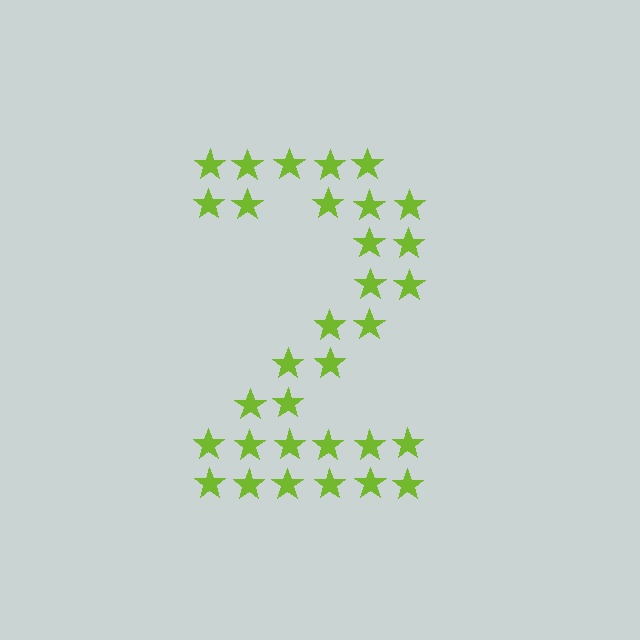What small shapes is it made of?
It is made of small stars.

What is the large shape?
The large shape is the digit 2.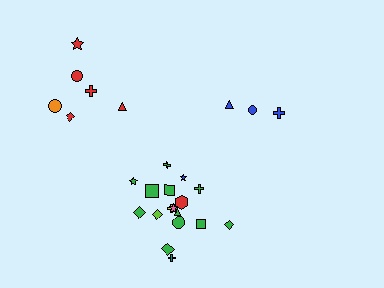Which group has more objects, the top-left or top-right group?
The top-left group.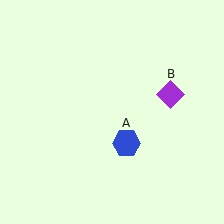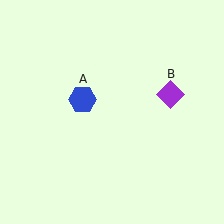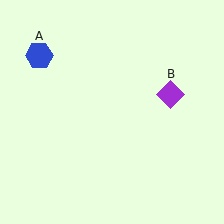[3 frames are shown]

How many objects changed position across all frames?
1 object changed position: blue hexagon (object A).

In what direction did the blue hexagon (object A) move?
The blue hexagon (object A) moved up and to the left.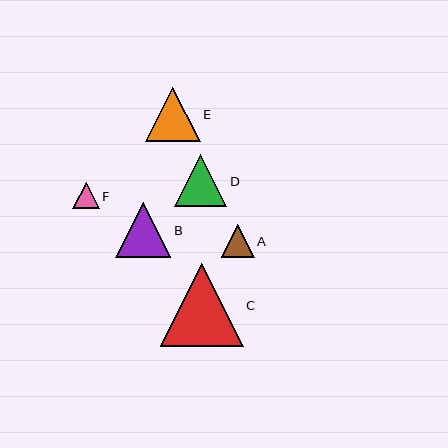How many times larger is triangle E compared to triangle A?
Triangle E is approximately 1.6 times the size of triangle A.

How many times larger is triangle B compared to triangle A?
Triangle B is approximately 1.7 times the size of triangle A.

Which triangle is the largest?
Triangle C is the largest with a size of approximately 82 pixels.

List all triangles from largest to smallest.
From largest to smallest: C, B, E, D, A, F.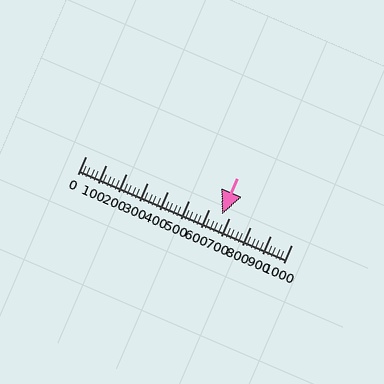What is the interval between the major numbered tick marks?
The major tick marks are spaced 100 units apart.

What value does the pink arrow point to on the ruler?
The pink arrow points to approximately 661.